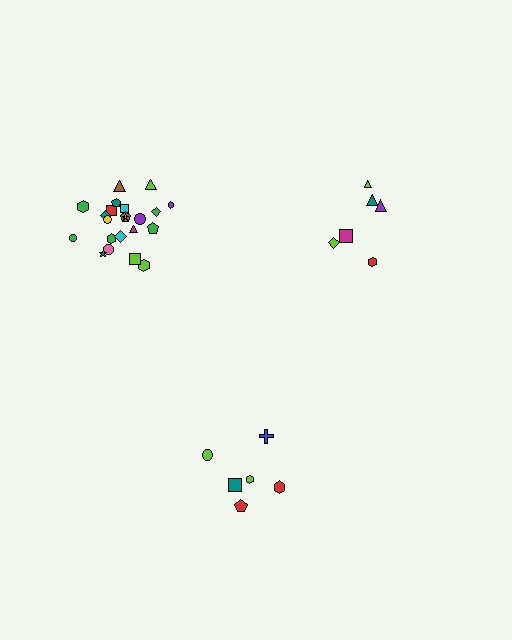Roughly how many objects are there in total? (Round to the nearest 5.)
Roughly 35 objects in total.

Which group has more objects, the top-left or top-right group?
The top-left group.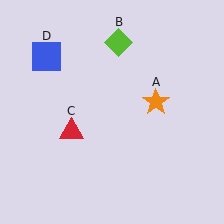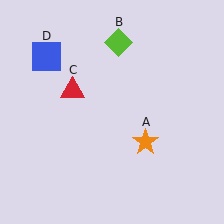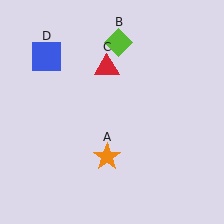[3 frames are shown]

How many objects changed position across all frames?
2 objects changed position: orange star (object A), red triangle (object C).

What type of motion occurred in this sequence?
The orange star (object A), red triangle (object C) rotated clockwise around the center of the scene.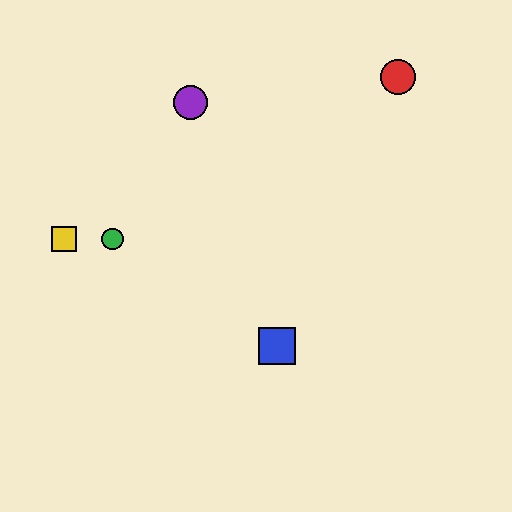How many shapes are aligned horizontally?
2 shapes (the green circle, the yellow square) are aligned horizontally.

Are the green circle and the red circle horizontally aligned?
No, the green circle is at y≈239 and the red circle is at y≈77.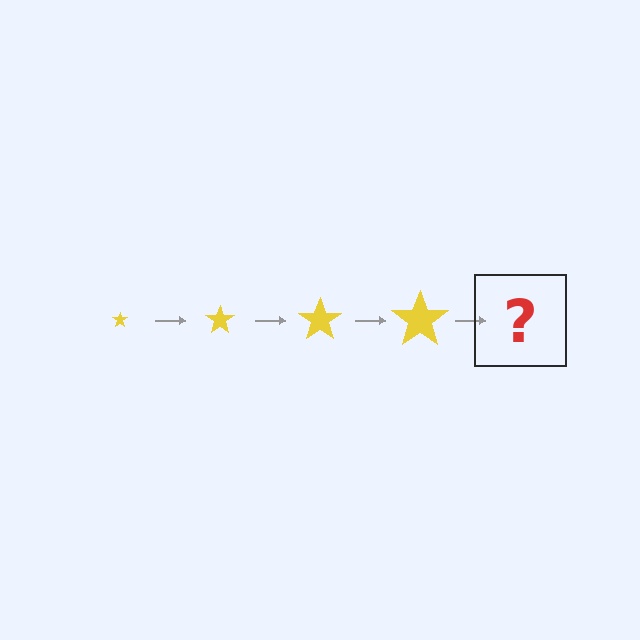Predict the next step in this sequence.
The next step is a yellow star, larger than the previous one.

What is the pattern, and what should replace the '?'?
The pattern is that the star gets progressively larger each step. The '?' should be a yellow star, larger than the previous one.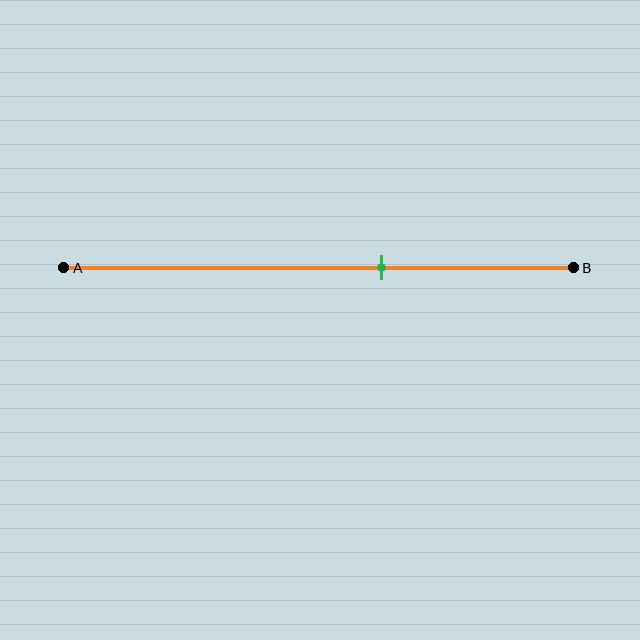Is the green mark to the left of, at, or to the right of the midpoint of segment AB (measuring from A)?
The green mark is to the right of the midpoint of segment AB.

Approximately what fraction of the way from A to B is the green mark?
The green mark is approximately 60% of the way from A to B.